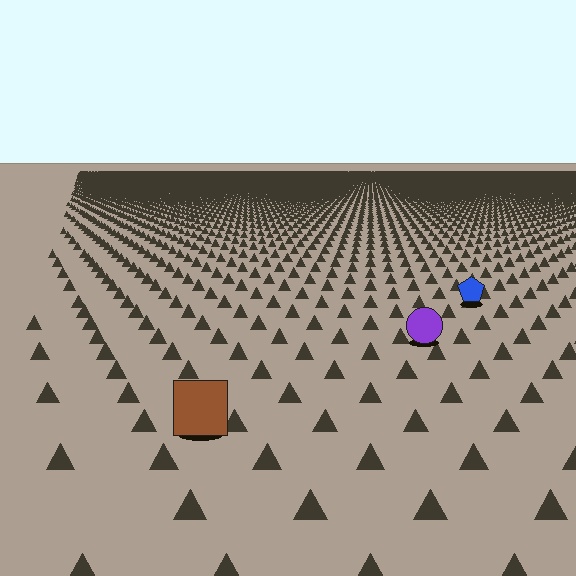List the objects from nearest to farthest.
From nearest to farthest: the brown square, the purple circle, the blue pentagon.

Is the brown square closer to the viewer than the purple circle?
Yes. The brown square is closer — you can tell from the texture gradient: the ground texture is coarser near it.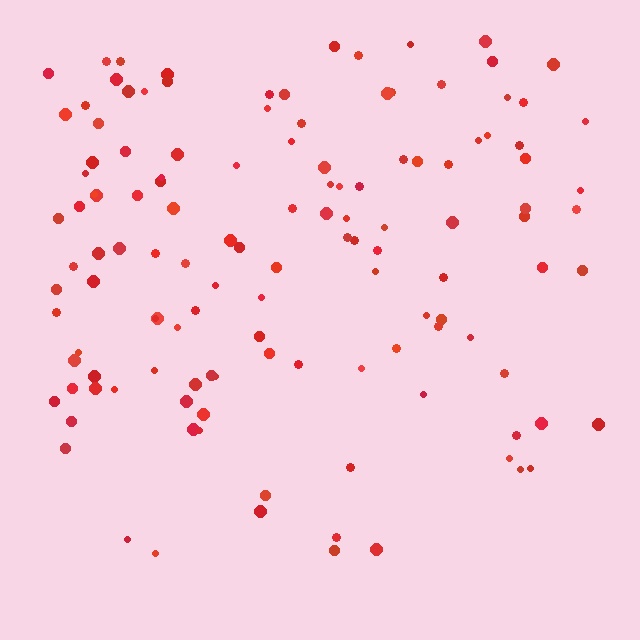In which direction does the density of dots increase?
From bottom to top, with the top side densest.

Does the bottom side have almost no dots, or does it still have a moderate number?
Still a moderate number, just noticeably fewer than the top.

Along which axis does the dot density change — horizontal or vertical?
Vertical.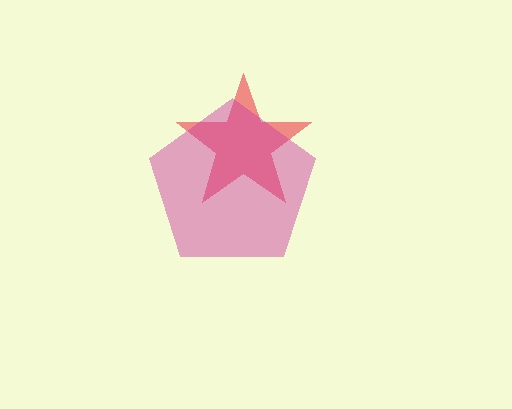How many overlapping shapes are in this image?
There are 2 overlapping shapes in the image.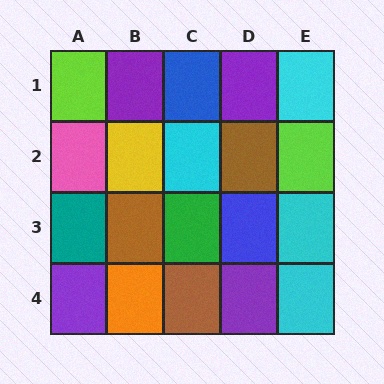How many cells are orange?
1 cell is orange.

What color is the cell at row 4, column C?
Brown.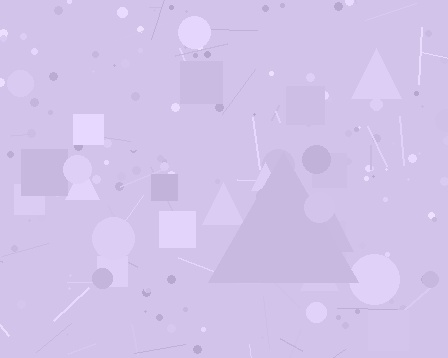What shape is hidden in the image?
A triangle is hidden in the image.